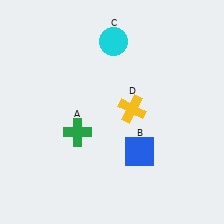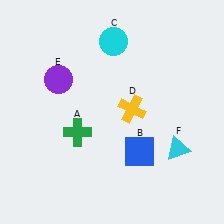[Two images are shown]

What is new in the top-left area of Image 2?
A purple circle (E) was added in the top-left area of Image 2.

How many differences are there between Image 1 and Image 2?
There are 2 differences between the two images.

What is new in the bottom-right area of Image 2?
A cyan triangle (F) was added in the bottom-right area of Image 2.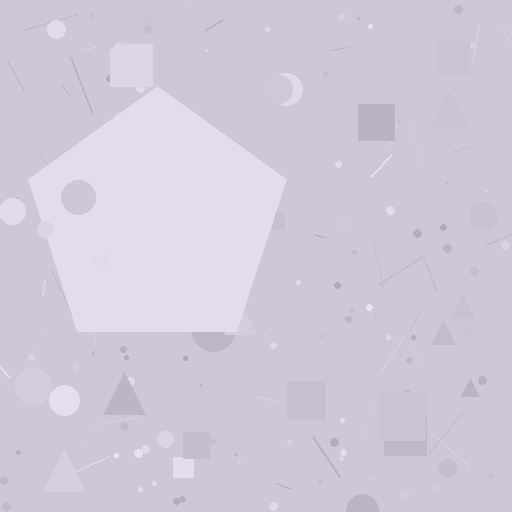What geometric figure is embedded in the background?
A pentagon is embedded in the background.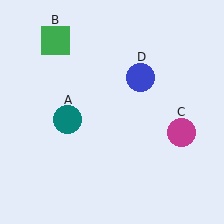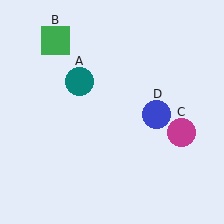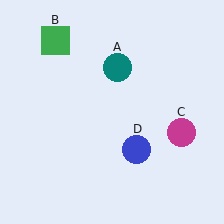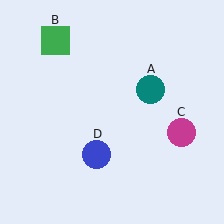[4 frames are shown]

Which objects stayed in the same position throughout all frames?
Green square (object B) and magenta circle (object C) remained stationary.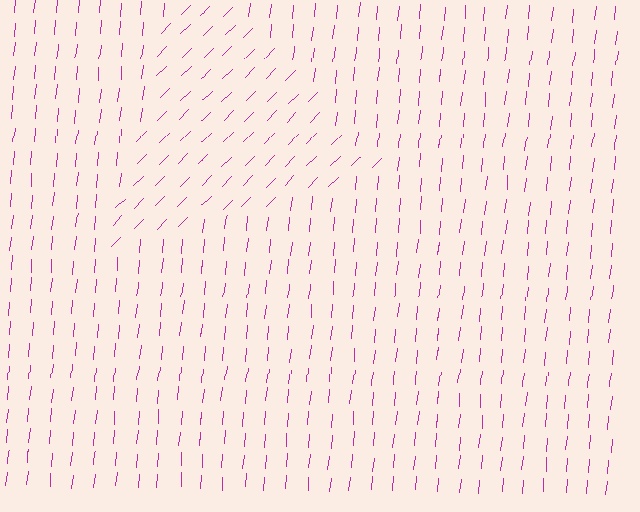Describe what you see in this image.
The image is filled with small magenta line segments. A triangle region in the image has lines oriented differently from the surrounding lines, creating a visible texture boundary.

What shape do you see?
I see a triangle.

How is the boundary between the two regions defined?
The boundary is defined purely by a change in line orientation (approximately 39 degrees difference). All lines are the same color and thickness.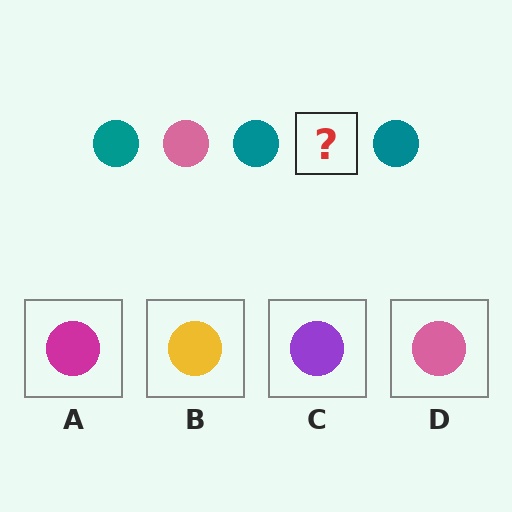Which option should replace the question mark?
Option D.